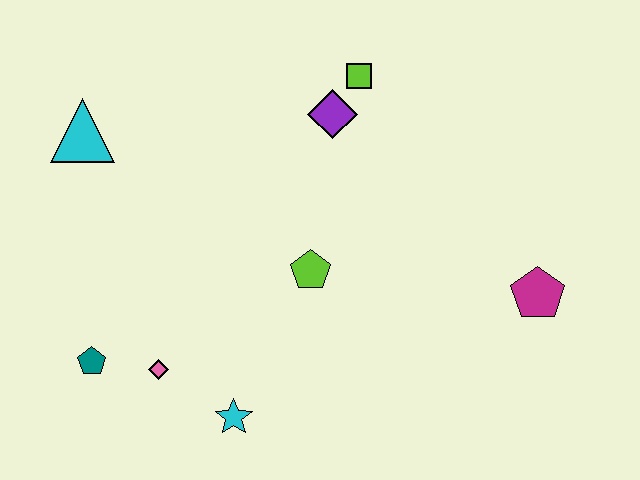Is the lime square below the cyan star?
No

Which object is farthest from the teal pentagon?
The magenta pentagon is farthest from the teal pentagon.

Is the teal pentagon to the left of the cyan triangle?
No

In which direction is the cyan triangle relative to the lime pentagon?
The cyan triangle is to the left of the lime pentagon.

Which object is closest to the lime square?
The purple diamond is closest to the lime square.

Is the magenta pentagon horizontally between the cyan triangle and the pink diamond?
No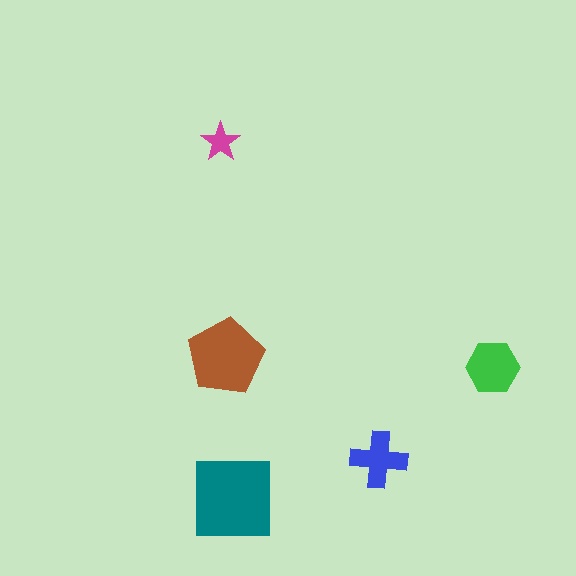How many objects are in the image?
There are 5 objects in the image.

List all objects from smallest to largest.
The magenta star, the blue cross, the green hexagon, the brown pentagon, the teal square.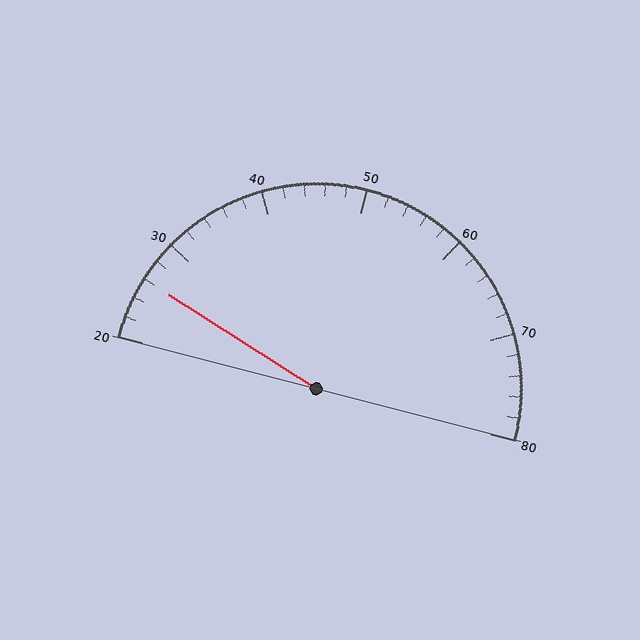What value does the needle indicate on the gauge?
The needle indicates approximately 26.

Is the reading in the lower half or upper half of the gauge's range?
The reading is in the lower half of the range (20 to 80).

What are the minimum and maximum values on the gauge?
The gauge ranges from 20 to 80.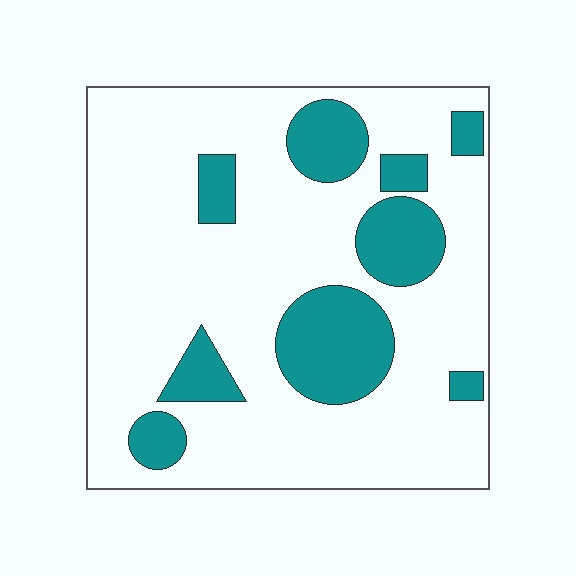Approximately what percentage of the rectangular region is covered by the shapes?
Approximately 20%.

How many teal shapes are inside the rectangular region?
9.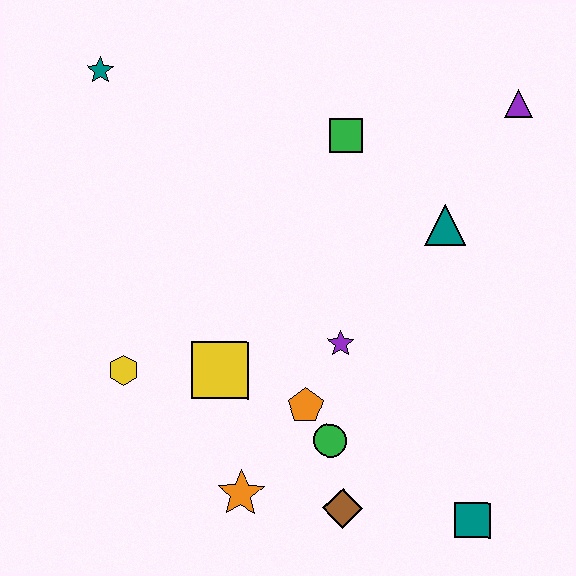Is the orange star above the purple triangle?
No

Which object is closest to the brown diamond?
The green circle is closest to the brown diamond.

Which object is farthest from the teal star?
The teal square is farthest from the teal star.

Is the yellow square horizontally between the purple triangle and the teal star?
Yes